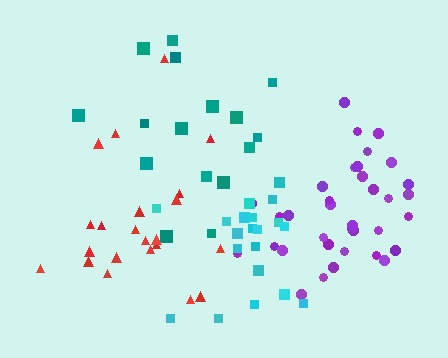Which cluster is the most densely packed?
Purple.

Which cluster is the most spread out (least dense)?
Teal.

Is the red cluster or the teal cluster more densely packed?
Red.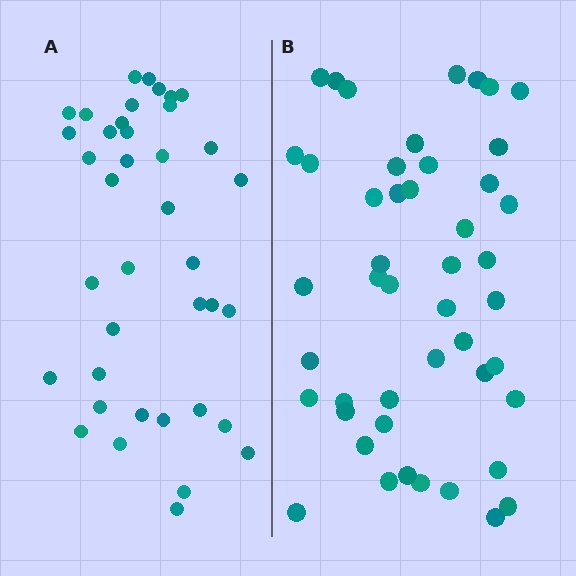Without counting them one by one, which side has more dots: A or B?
Region B (the right region) has more dots.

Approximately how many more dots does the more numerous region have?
Region B has roughly 8 or so more dots than region A.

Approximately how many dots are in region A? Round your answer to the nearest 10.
About 40 dots. (The exact count is 39, which rounds to 40.)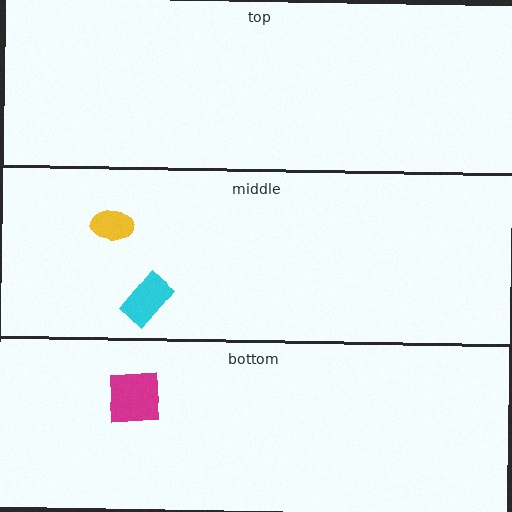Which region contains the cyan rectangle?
The middle region.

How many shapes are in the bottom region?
1.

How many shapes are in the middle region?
2.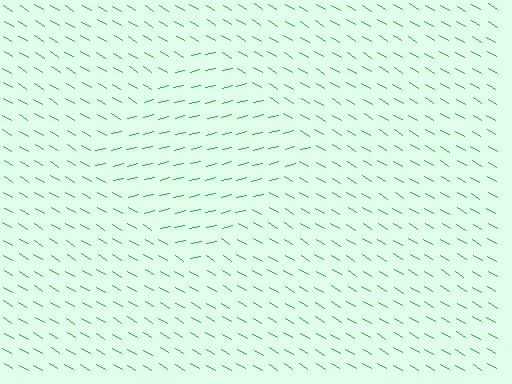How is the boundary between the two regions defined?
The boundary is defined purely by a change in line orientation (approximately 45 degrees difference). All lines are the same color and thickness.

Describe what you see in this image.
The image is filled with small green line segments. A diamond region in the image has lines oriented differently from the surrounding lines, creating a visible texture boundary.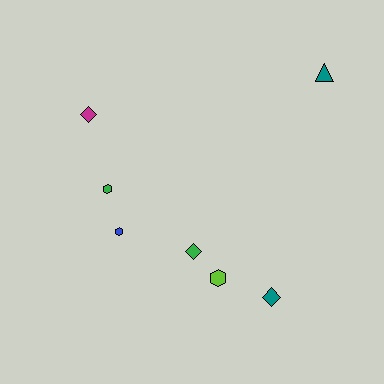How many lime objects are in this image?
There is 1 lime object.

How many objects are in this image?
There are 7 objects.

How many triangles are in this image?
There is 1 triangle.